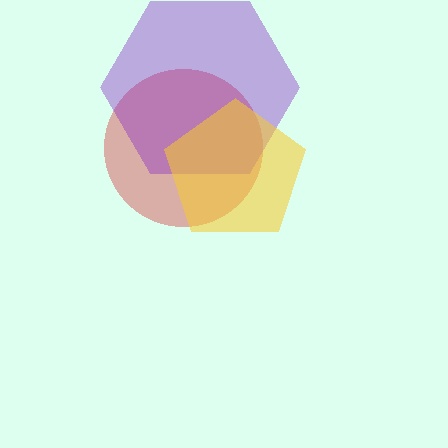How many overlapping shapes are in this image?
There are 3 overlapping shapes in the image.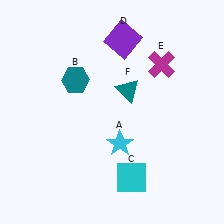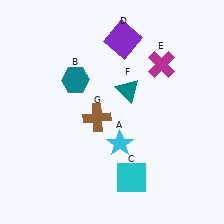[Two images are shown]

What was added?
A brown cross (G) was added in Image 2.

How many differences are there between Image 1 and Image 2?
There is 1 difference between the two images.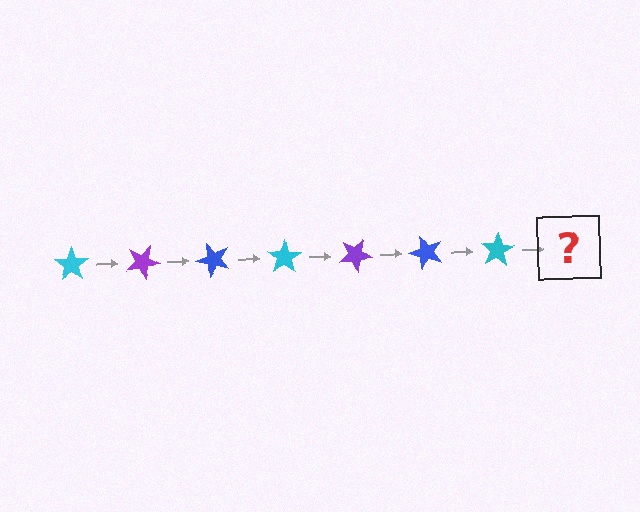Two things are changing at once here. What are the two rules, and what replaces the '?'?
The two rules are that it rotates 25 degrees each step and the color cycles through cyan, purple, and blue. The '?' should be a purple star, rotated 175 degrees from the start.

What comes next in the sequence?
The next element should be a purple star, rotated 175 degrees from the start.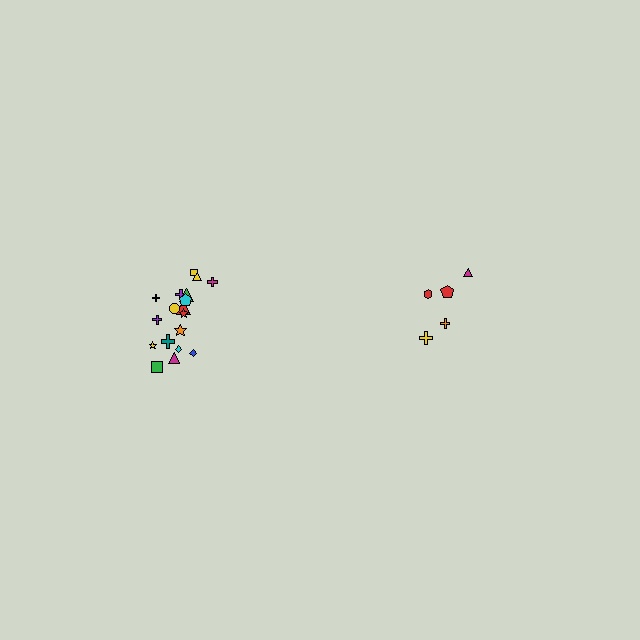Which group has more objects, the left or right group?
The left group.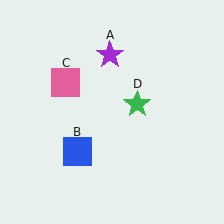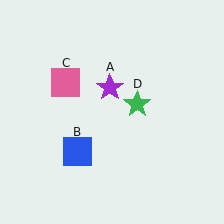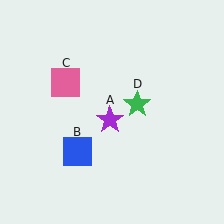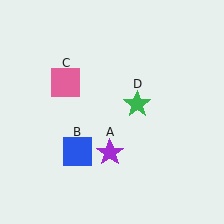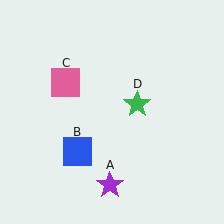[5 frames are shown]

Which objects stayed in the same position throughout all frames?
Blue square (object B) and pink square (object C) and green star (object D) remained stationary.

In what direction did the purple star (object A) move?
The purple star (object A) moved down.